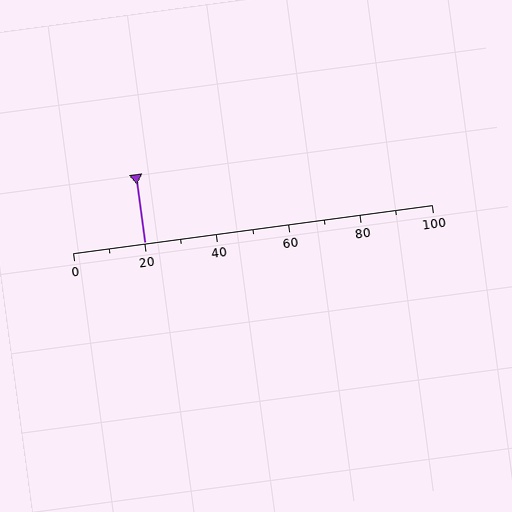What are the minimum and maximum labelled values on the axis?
The axis runs from 0 to 100.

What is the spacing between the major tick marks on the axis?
The major ticks are spaced 20 apart.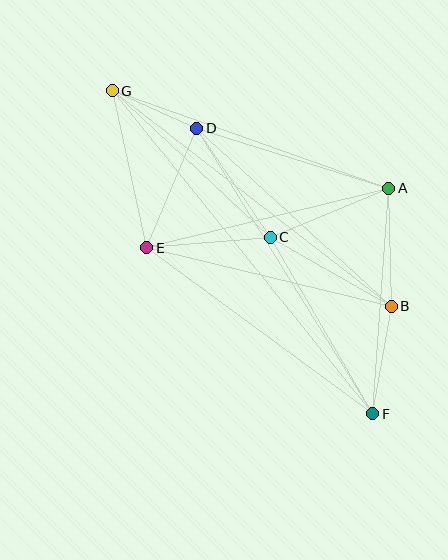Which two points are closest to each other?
Points D and G are closest to each other.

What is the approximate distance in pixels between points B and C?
The distance between B and C is approximately 139 pixels.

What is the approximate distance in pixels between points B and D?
The distance between B and D is approximately 263 pixels.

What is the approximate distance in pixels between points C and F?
The distance between C and F is approximately 204 pixels.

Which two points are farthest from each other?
Points F and G are farthest from each other.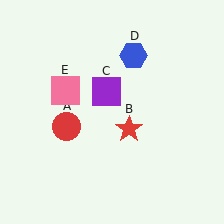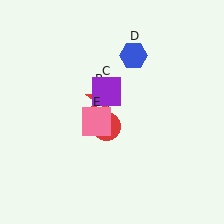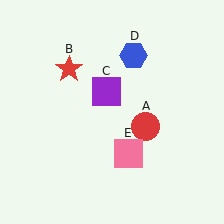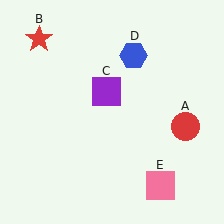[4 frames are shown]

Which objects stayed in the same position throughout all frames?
Purple square (object C) and blue hexagon (object D) remained stationary.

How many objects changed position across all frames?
3 objects changed position: red circle (object A), red star (object B), pink square (object E).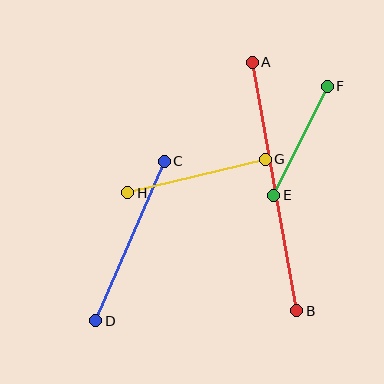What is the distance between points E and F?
The distance is approximately 122 pixels.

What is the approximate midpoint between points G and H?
The midpoint is at approximately (197, 176) pixels.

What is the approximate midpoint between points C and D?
The midpoint is at approximately (130, 241) pixels.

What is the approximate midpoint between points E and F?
The midpoint is at approximately (300, 141) pixels.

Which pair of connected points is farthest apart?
Points A and B are farthest apart.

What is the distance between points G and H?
The distance is approximately 142 pixels.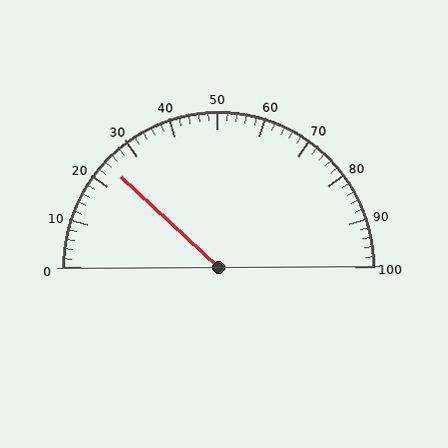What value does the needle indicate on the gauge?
The needle indicates approximately 24.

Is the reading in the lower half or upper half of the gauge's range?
The reading is in the lower half of the range (0 to 100).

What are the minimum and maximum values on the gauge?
The gauge ranges from 0 to 100.